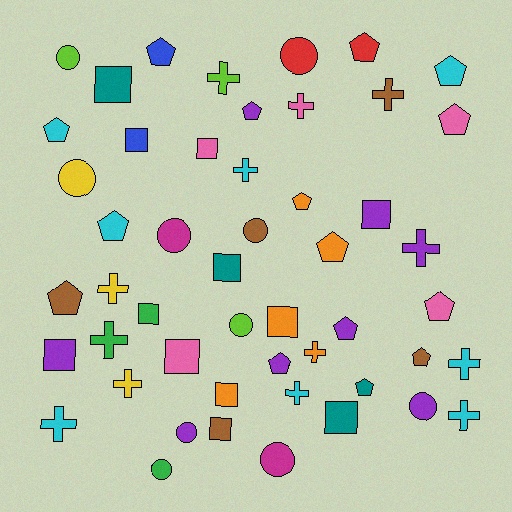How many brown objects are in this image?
There are 5 brown objects.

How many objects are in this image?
There are 50 objects.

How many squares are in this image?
There are 12 squares.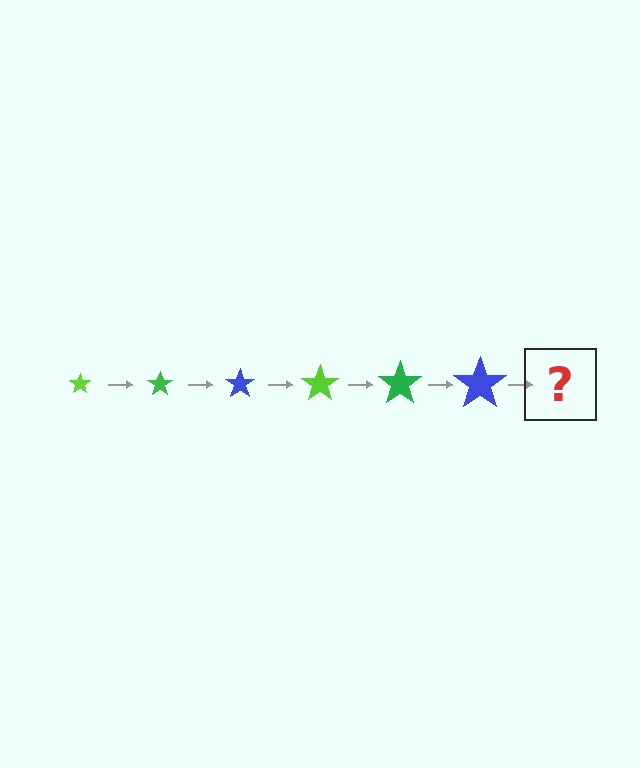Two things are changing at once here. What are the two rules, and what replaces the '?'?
The two rules are that the star grows larger each step and the color cycles through lime, green, and blue. The '?' should be a lime star, larger than the previous one.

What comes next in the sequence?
The next element should be a lime star, larger than the previous one.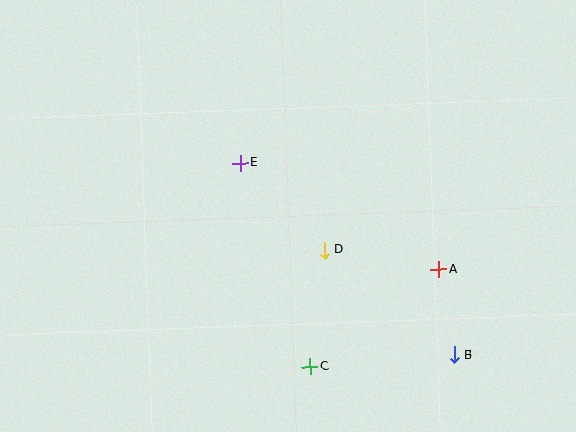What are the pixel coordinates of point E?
Point E is at (240, 163).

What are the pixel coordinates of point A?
Point A is at (439, 269).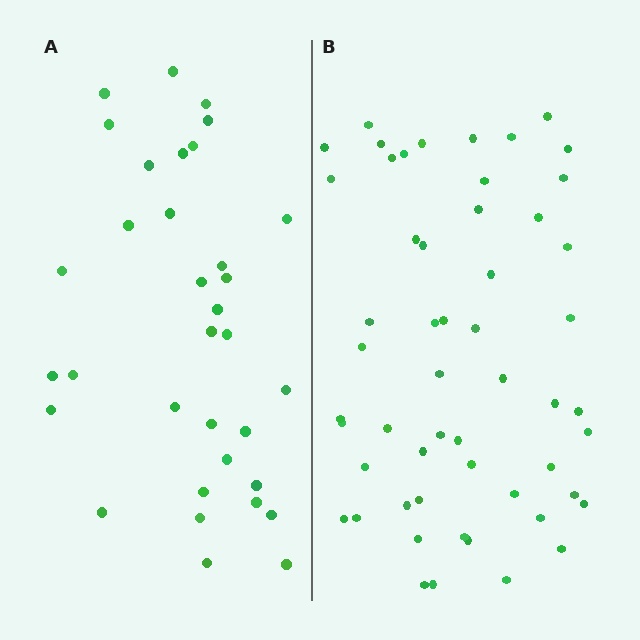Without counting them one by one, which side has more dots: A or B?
Region B (the right region) has more dots.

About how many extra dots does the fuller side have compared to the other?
Region B has approximately 20 more dots than region A.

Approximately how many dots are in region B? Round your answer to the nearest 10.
About 50 dots. (The exact count is 54, which rounds to 50.)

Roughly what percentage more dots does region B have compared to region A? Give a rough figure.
About 60% more.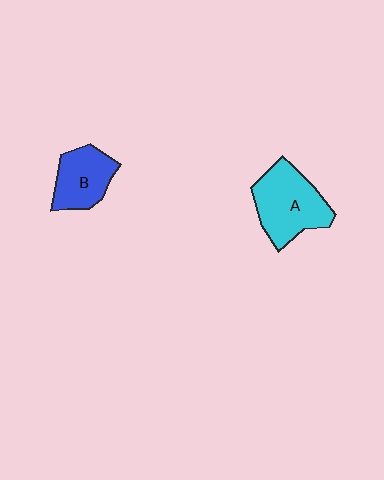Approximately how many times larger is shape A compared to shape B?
Approximately 1.4 times.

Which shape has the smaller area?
Shape B (blue).